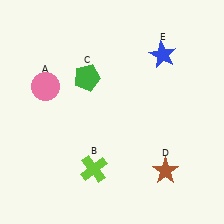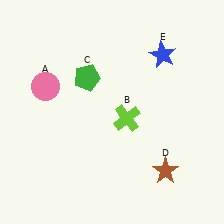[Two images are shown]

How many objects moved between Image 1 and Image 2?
1 object moved between the two images.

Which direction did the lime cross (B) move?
The lime cross (B) moved up.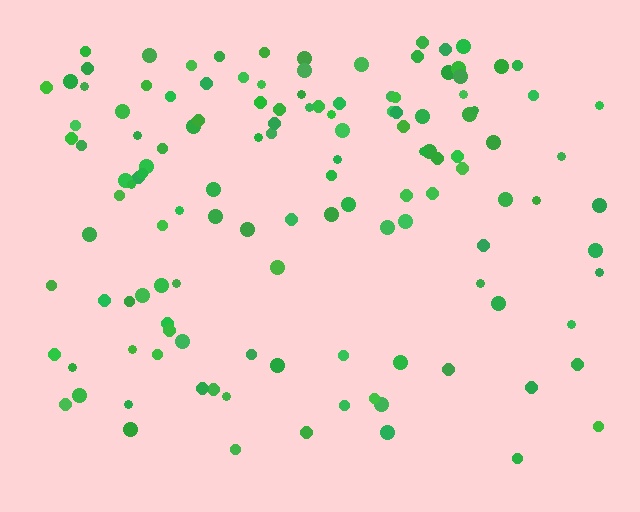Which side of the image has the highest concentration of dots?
The top.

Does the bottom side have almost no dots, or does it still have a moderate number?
Still a moderate number, just noticeably fewer than the top.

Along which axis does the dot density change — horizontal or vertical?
Vertical.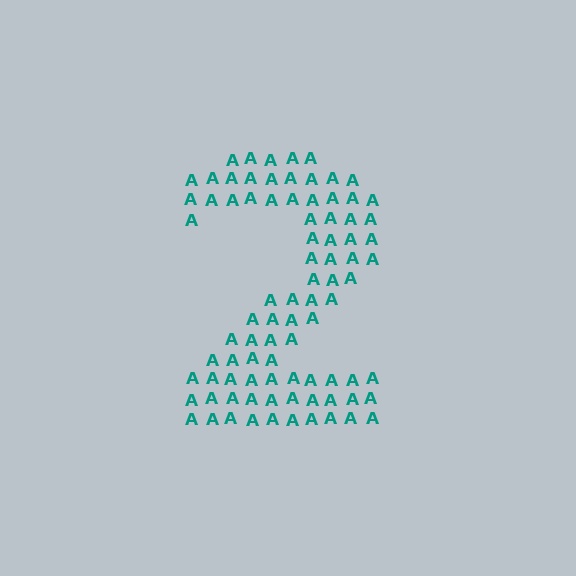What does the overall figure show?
The overall figure shows the digit 2.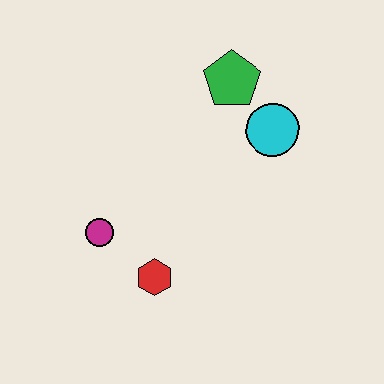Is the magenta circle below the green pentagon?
Yes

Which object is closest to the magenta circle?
The red hexagon is closest to the magenta circle.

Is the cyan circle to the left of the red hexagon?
No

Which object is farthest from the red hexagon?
The green pentagon is farthest from the red hexagon.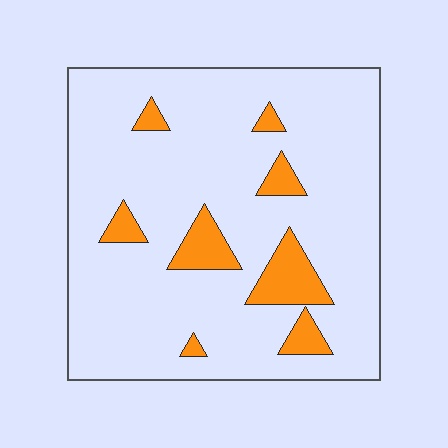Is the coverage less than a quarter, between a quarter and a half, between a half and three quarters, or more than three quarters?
Less than a quarter.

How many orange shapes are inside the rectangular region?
8.